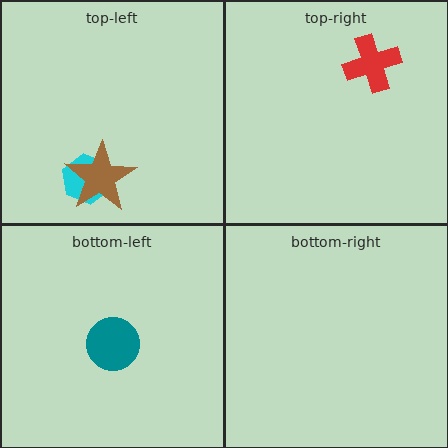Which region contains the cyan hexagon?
The top-left region.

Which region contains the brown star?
The top-left region.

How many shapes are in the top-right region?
1.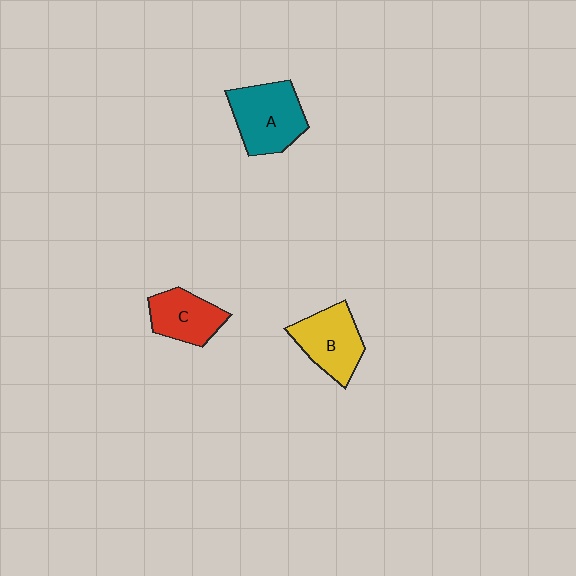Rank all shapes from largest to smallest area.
From largest to smallest: A (teal), B (yellow), C (red).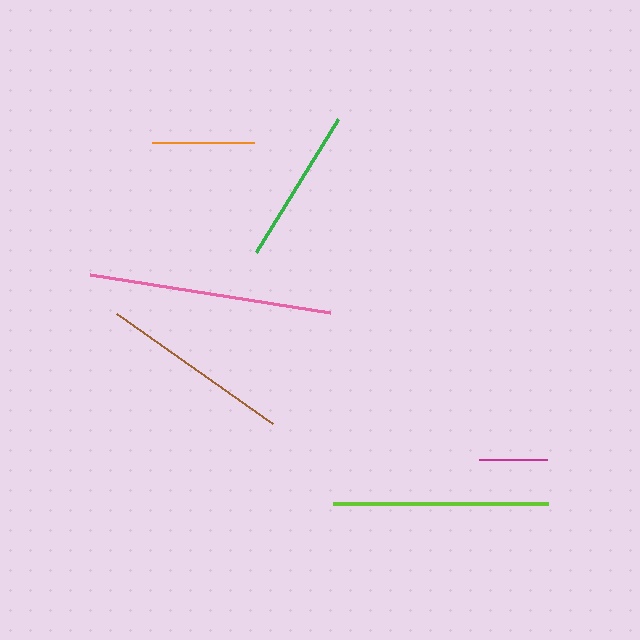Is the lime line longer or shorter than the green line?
The lime line is longer than the green line.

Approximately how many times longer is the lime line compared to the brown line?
The lime line is approximately 1.1 times the length of the brown line.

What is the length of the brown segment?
The brown segment is approximately 192 pixels long.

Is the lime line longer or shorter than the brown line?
The lime line is longer than the brown line.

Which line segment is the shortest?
The magenta line is the shortest at approximately 68 pixels.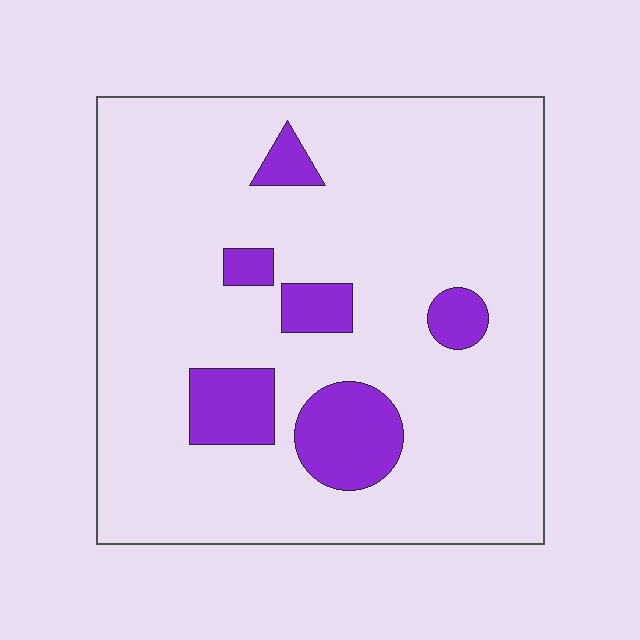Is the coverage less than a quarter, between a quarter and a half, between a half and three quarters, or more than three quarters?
Less than a quarter.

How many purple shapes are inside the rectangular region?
6.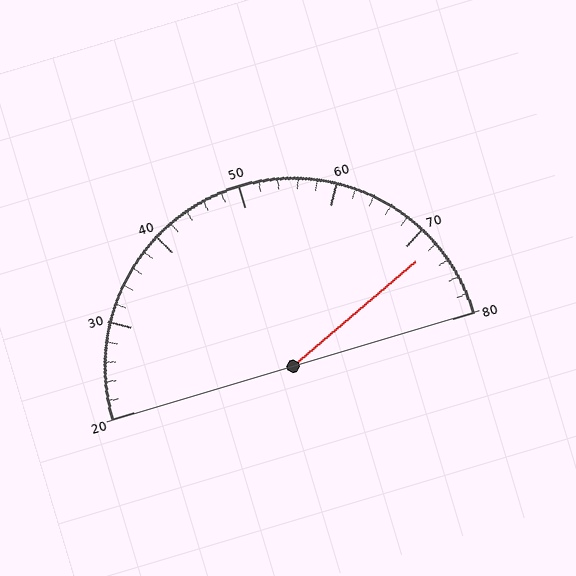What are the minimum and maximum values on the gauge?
The gauge ranges from 20 to 80.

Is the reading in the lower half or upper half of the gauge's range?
The reading is in the upper half of the range (20 to 80).